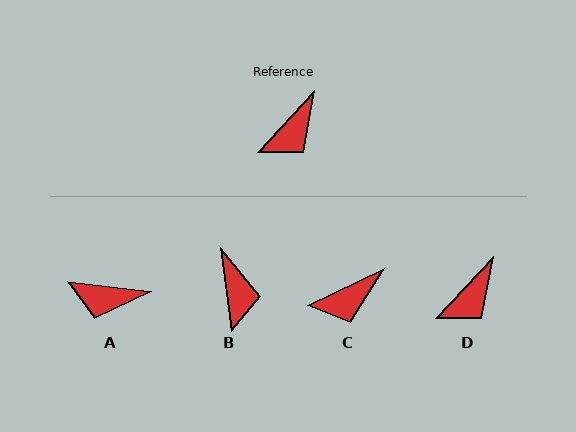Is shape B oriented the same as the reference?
No, it is off by about 50 degrees.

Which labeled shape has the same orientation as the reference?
D.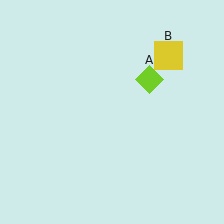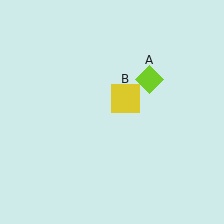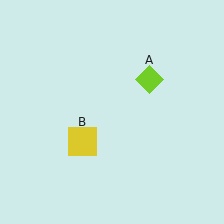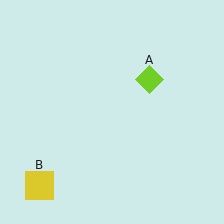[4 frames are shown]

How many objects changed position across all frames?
1 object changed position: yellow square (object B).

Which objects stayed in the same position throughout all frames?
Lime diamond (object A) remained stationary.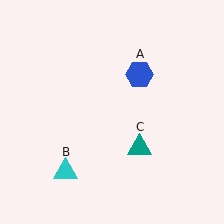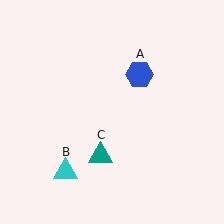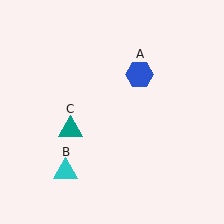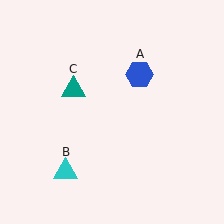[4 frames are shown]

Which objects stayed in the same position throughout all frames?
Blue hexagon (object A) and cyan triangle (object B) remained stationary.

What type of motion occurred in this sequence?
The teal triangle (object C) rotated clockwise around the center of the scene.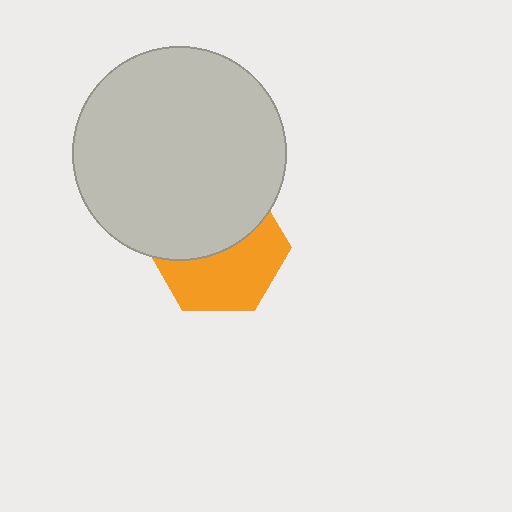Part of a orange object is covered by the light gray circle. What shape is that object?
It is a hexagon.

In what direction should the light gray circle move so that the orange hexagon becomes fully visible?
The light gray circle should move up. That is the shortest direction to clear the overlap and leave the orange hexagon fully visible.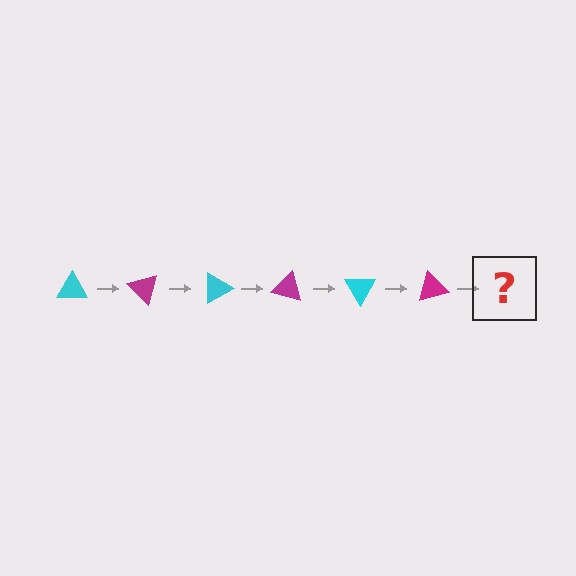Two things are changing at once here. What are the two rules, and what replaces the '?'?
The two rules are that it rotates 45 degrees each step and the color cycles through cyan and magenta. The '?' should be a cyan triangle, rotated 270 degrees from the start.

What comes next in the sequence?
The next element should be a cyan triangle, rotated 270 degrees from the start.